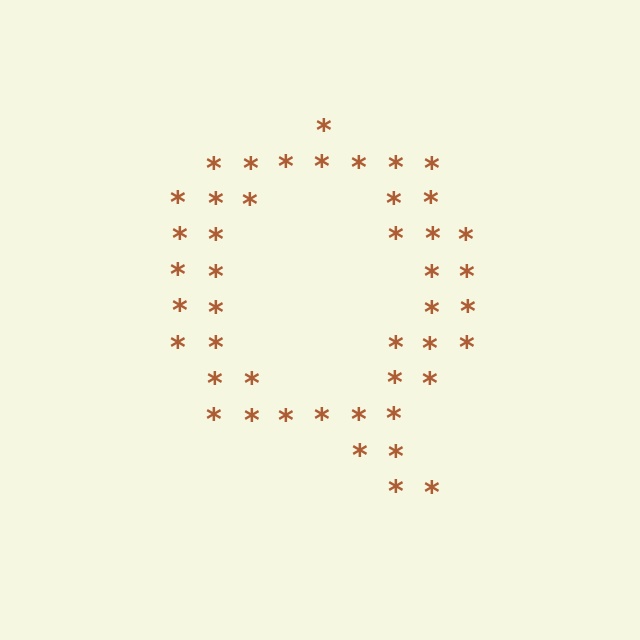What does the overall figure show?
The overall figure shows the letter Q.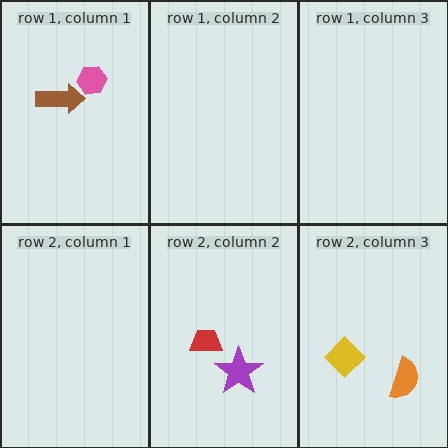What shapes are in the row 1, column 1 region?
The brown arrow, the pink hexagon.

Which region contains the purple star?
The row 2, column 2 region.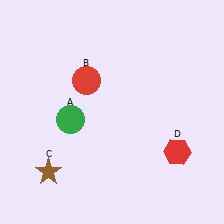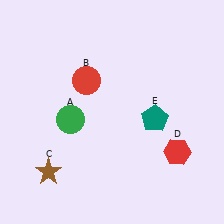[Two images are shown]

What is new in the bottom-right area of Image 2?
A teal pentagon (E) was added in the bottom-right area of Image 2.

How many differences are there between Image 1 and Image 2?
There is 1 difference between the two images.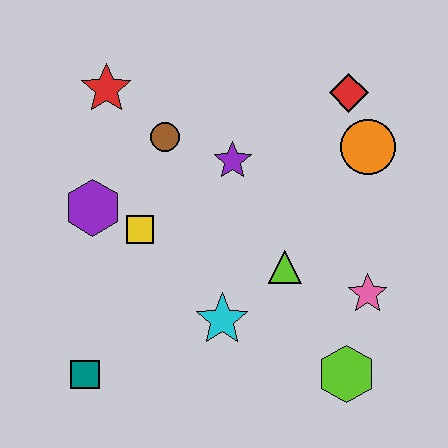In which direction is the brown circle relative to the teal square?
The brown circle is above the teal square.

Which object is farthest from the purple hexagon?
The lime hexagon is farthest from the purple hexagon.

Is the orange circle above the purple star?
Yes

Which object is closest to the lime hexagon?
The pink star is closest to the lime hexagon.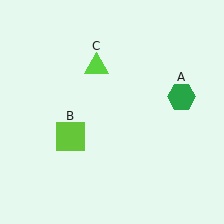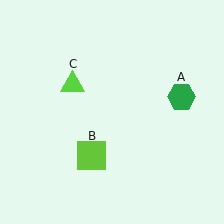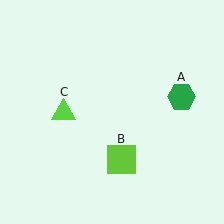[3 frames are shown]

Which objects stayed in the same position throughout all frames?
Green hexagon (object A) remained stationary.